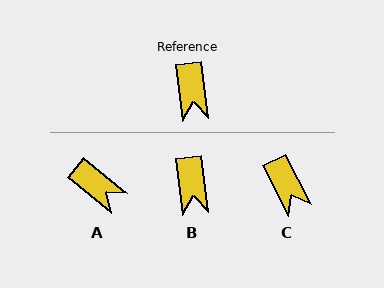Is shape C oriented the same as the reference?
No, it is off by about 20 degrees.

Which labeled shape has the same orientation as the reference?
B.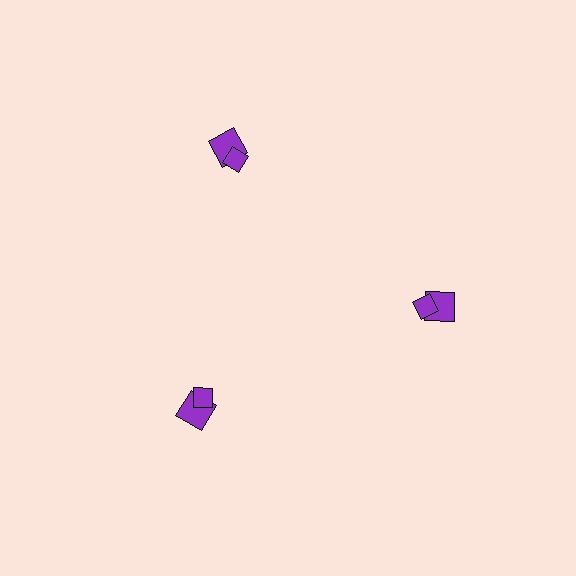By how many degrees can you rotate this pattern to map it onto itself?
The pattern maps onto itself every 120 degrees of rotation.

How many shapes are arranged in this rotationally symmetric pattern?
There are 6 shapes, arranged in 3 groups of 2.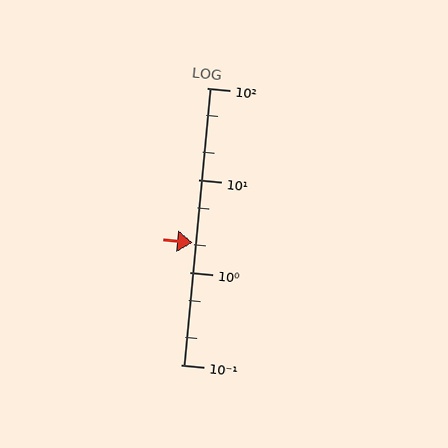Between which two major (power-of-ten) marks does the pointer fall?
The pointer is between 1 and 10.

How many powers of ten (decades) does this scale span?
The scale spans 3 decades, from 0.1 to 100.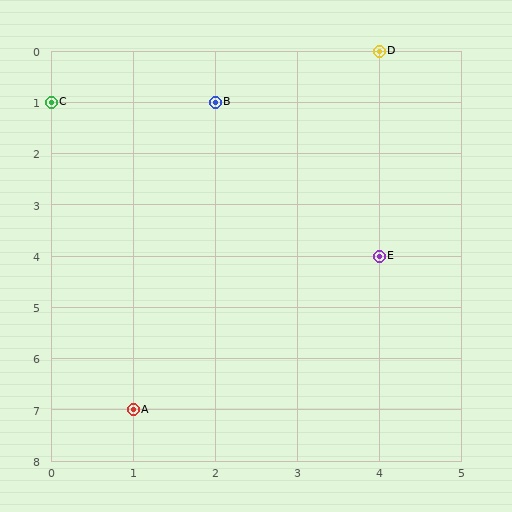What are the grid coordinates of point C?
Point C is at grid coordinates (0, 1).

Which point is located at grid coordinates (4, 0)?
Point D is at (4, 0).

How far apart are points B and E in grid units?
Points B and E are 2 columns and 3 rows apart (about 3.6 grid units diagonally).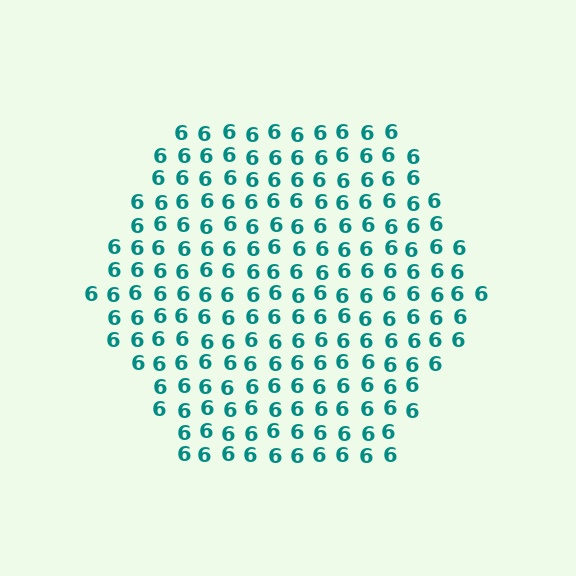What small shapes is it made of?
It is made of small digit 6's.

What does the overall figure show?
The overall figure shows a hexagon.